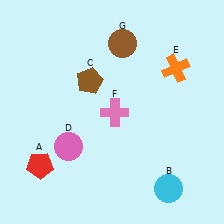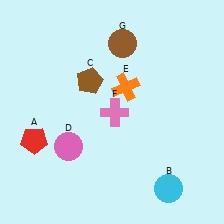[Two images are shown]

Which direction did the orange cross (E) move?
The orange cross (E) moved left.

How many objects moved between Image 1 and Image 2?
2 objects moved between the two images.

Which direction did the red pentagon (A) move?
The red pentagon (A) moved up.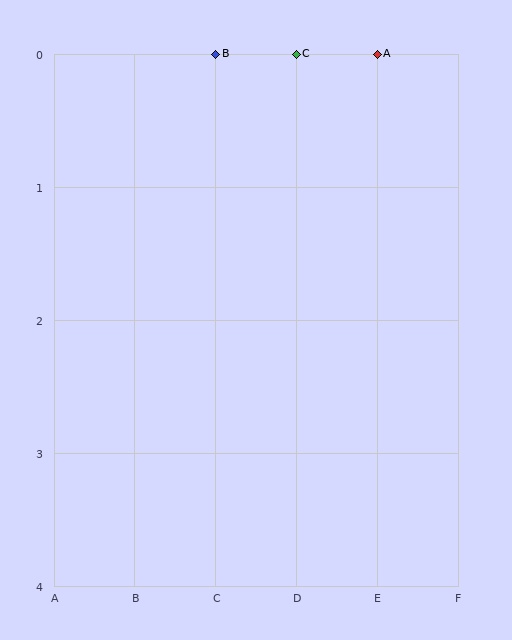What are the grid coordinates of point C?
Point C is at grid coordinates (D, 0).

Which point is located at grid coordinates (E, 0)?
Point A is at (E, 0).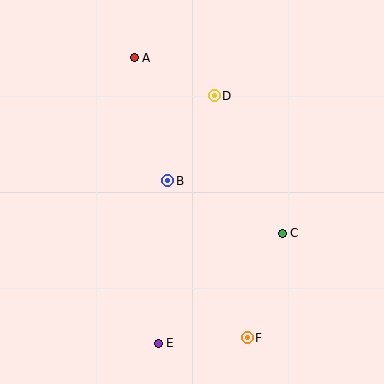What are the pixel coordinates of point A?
Point A is at (134, 58).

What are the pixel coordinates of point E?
Point E is at (158, 343).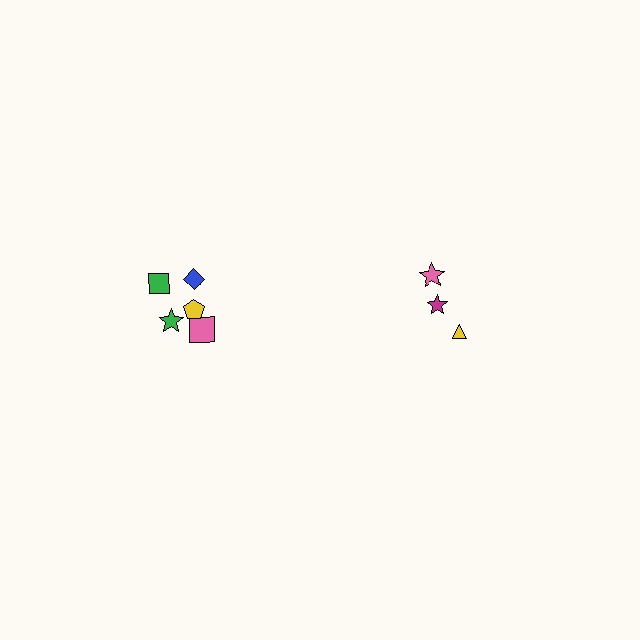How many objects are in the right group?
There are 3 objects.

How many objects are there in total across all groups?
There are 8 objects.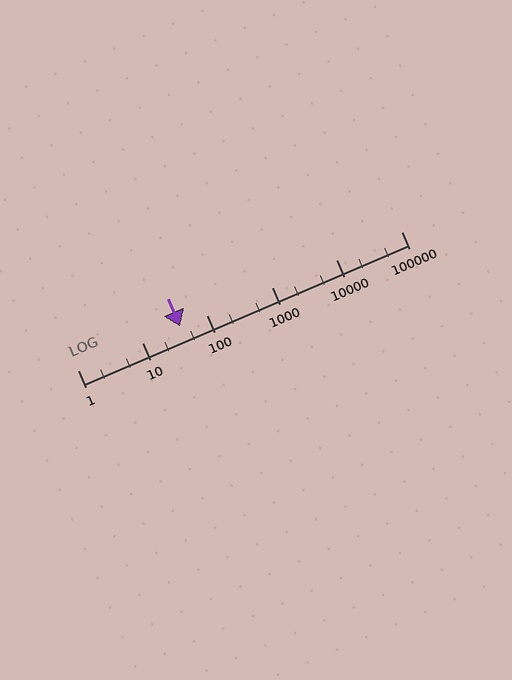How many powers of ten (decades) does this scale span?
The scale spans 5 decades, from 1 to 100000.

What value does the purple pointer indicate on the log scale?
The pointer indicates approximately 38.